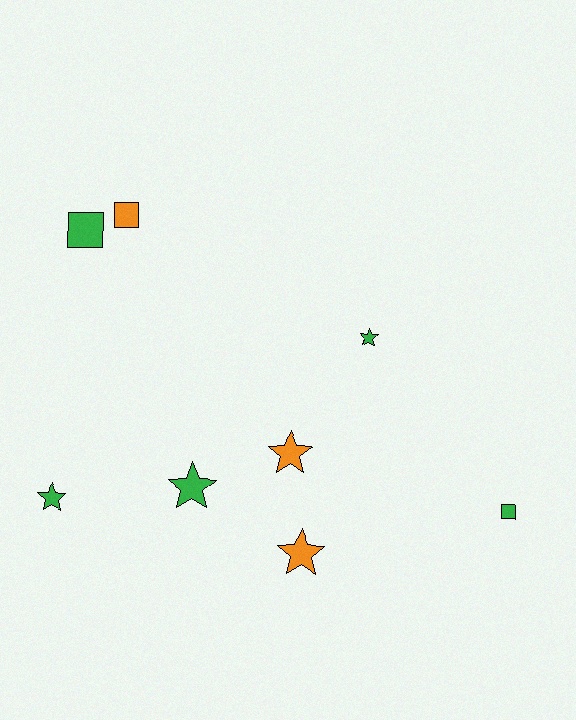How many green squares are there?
There are 2 green squares.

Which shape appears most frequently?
Star, with 5 objects.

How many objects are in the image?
There are 8 objects.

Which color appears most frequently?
Green, with 5 objects.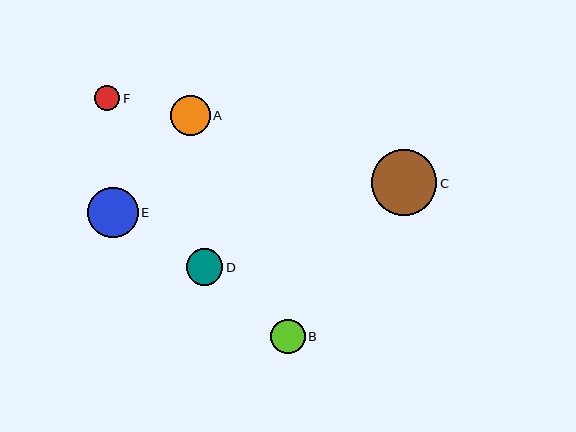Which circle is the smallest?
Circle F is the smallest with a size of approximately 25 pixels.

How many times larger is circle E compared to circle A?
Circle E is approximately 1.3 times the size of circle A.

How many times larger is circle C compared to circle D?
Circle C is approximately 1.8 times the size of circle D.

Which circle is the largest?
Circle C is the largest with a size of approximately 66 pixels.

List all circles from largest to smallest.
From largest to smallest: C, E, A, D, B, F.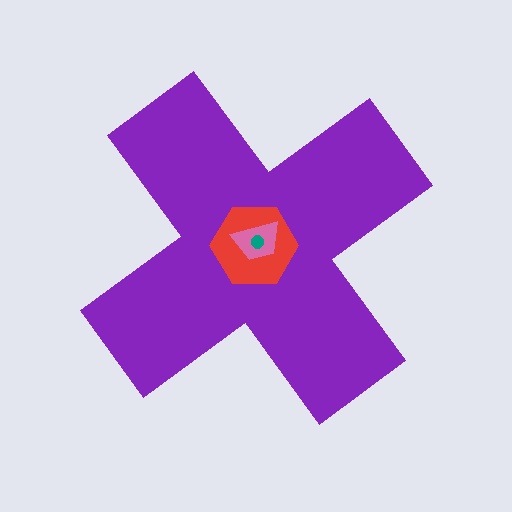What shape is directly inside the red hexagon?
The pink trapezoid.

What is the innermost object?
The teal circle.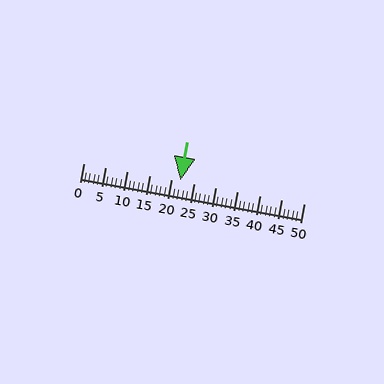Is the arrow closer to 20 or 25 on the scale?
The arrow is closer to 20.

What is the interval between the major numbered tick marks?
The major tick marks are spaced 5 units apart.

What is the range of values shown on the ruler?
The ruler shows values from 0 to 50.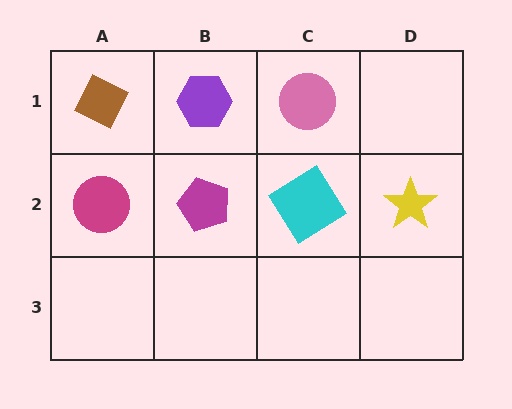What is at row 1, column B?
A purple hexagon.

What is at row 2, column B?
A magenta pentagon.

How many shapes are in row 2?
4 shapes.